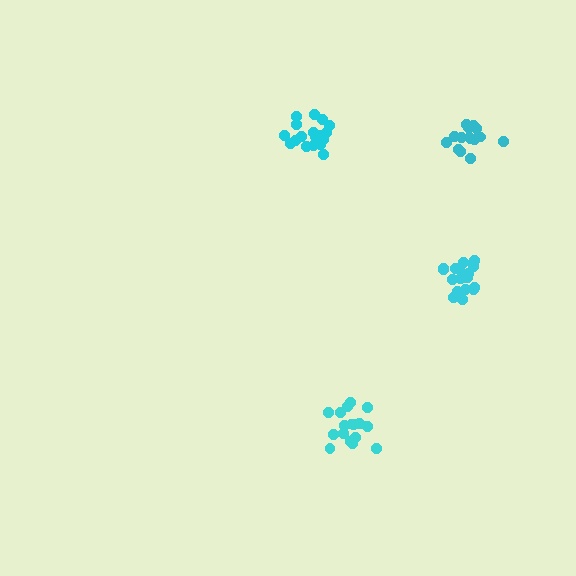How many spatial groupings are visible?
There are 4 spatial groupings.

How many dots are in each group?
Group 1: 15 dots, Group 2: 18 dots, Group 3: 17 dots, Group 4: 20 dots (70 total).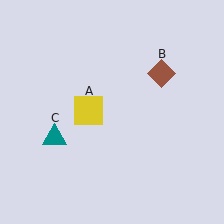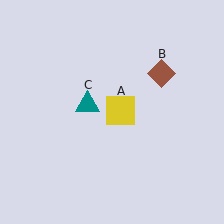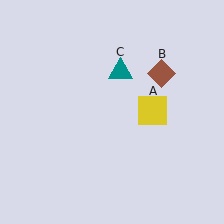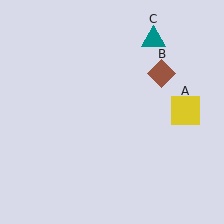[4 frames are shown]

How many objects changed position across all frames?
2 objects changed position: yellow square (object A), teal triangle (object C).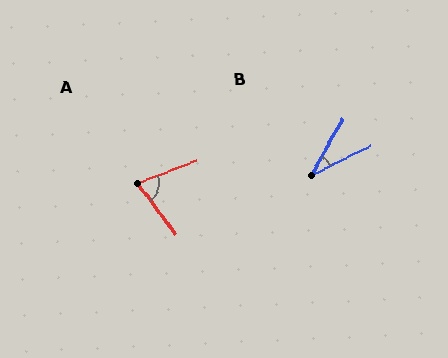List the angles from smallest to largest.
B (34°), A (74°).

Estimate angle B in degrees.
Approximately 34 degrees.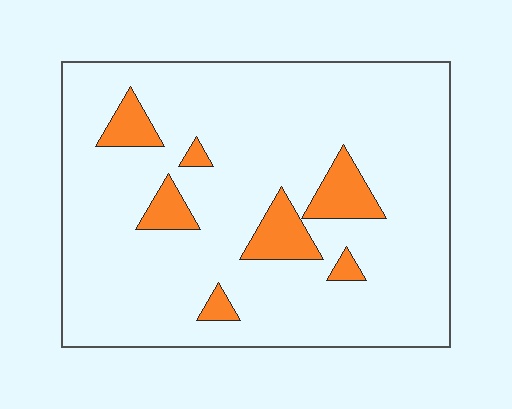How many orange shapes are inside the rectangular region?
7.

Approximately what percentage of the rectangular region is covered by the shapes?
Approximately 10%.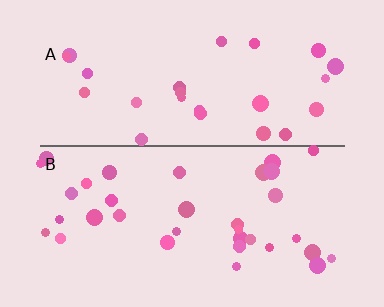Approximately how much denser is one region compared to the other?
Approximately 1.4× — region B over region A.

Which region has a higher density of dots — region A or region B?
B (the bottom).